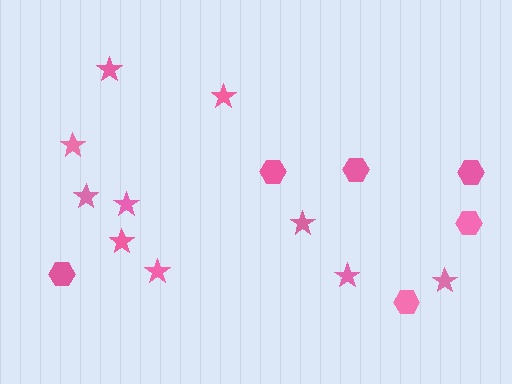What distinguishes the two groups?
There are 2 groups: one group of hexagons (6) and one group of stars (10).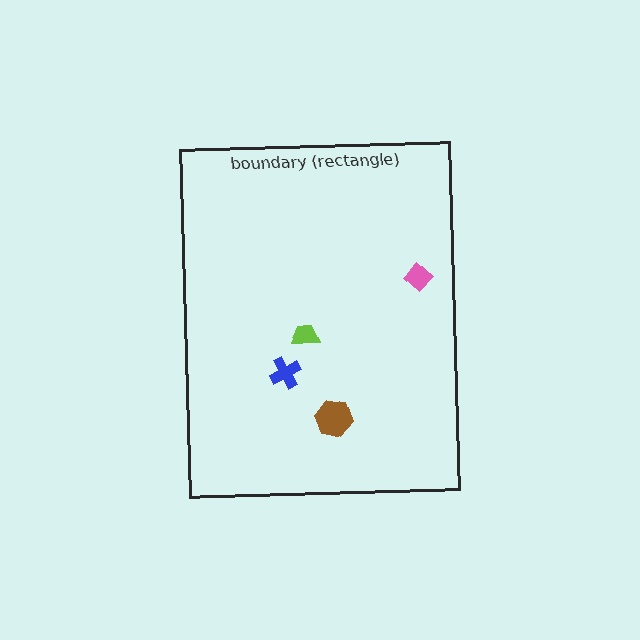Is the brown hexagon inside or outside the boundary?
Inside.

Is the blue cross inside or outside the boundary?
Inside.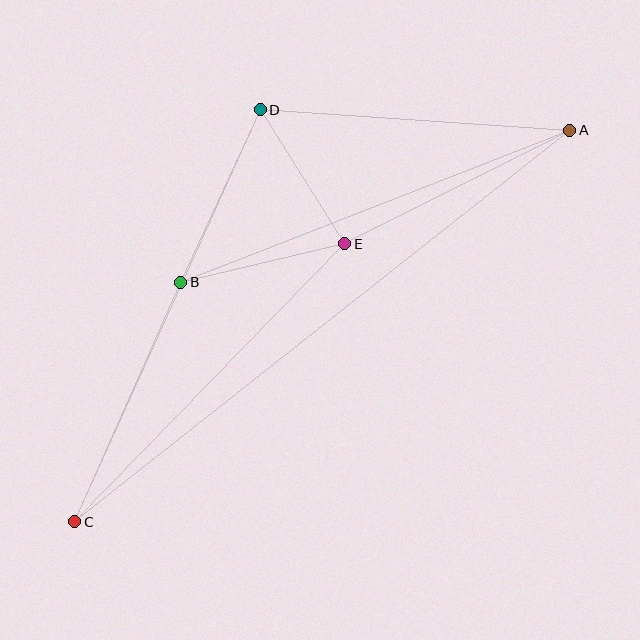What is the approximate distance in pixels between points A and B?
The distance between A and B is approximately 418 pixels.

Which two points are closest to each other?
Points D and E are closest to each other.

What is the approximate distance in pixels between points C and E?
The distance between C and E is approximately 388 pixels.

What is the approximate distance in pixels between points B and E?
The distance between B and E is approximately 168 pixels.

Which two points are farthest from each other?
Points A and C are farthest from each other.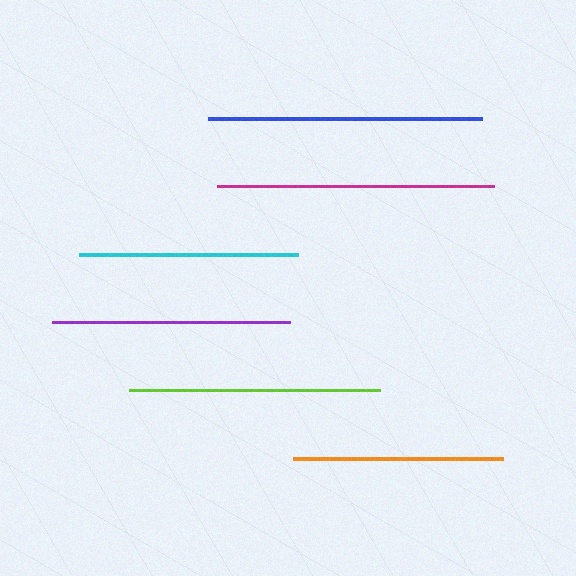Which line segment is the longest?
The magenta line is the longest at approximately 278 pixels.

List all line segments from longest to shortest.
From longest to shortest: magenta, blue, lime, purple, cyan, orange.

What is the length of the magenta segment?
The magenta segment is approximately 278 pixels long.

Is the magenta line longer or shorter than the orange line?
The magenta line is longer than the orange line.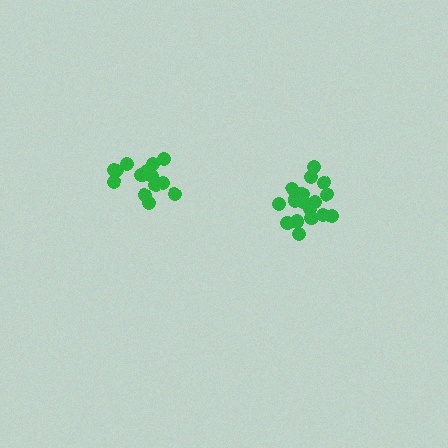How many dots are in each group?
Group 1: 15 dots, Group 2: 19 dots (34 total).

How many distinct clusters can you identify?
There are 2 distinct clusters.